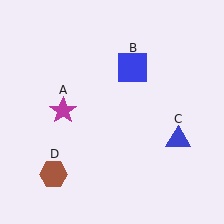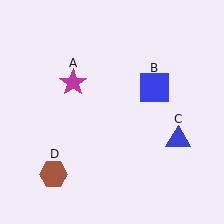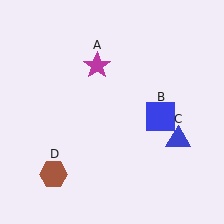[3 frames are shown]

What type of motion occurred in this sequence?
The magenta star (object A), blue square (object B) rotated clockwise around the center of the scene.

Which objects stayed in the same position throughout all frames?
Blue triangle (object C) and brown hexagon (object D) remained stationary.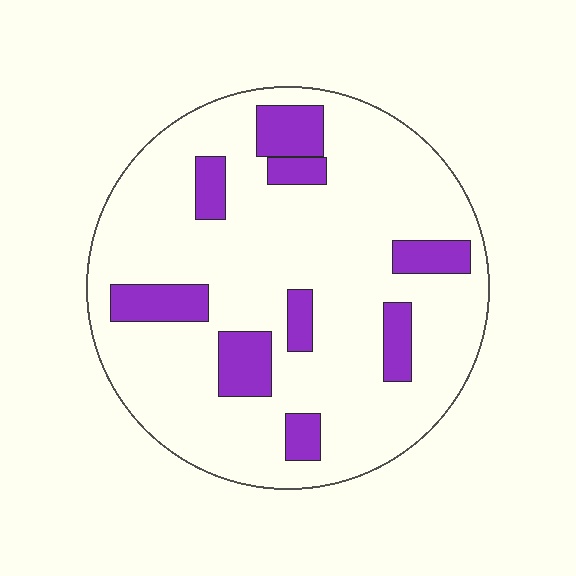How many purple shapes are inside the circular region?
9.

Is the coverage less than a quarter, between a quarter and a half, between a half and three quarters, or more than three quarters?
Less than a quarter.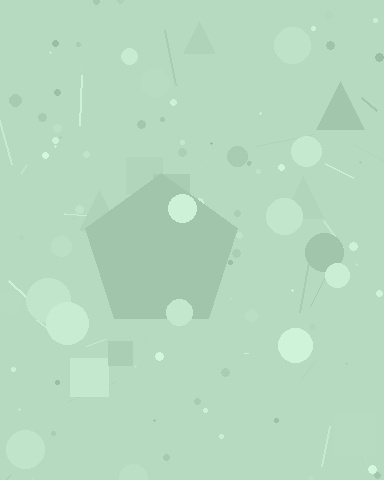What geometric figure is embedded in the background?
A pentagon is embedded in the background.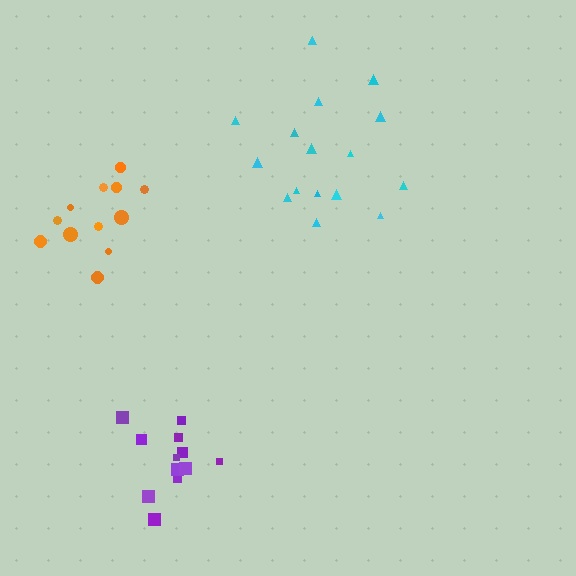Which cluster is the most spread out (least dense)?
Cyan.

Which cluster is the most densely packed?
Purple.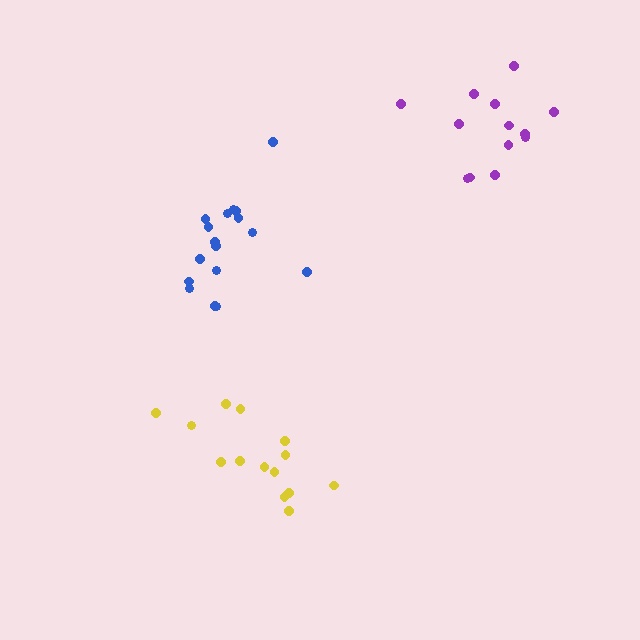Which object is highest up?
The purple cluster is topmost.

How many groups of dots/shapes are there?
There are 3 groups.